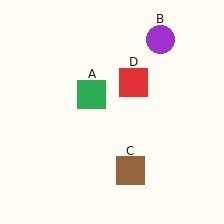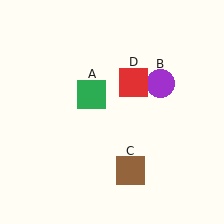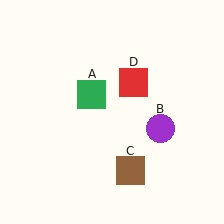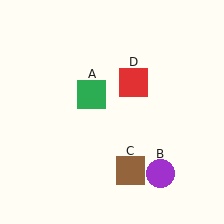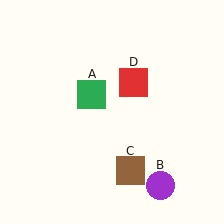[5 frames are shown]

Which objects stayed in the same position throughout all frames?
Green square (object A) and brown square (object C) and red square (object D) remained stationary.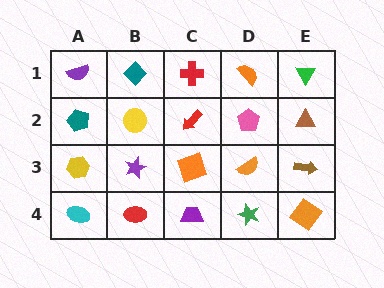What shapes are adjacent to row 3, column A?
A teal pentagon (row 2, column A), a cyan ellipse (row 4, column A), a purple star (row 3, column B).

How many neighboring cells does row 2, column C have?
4.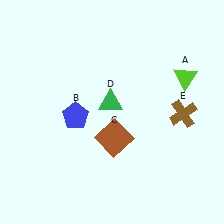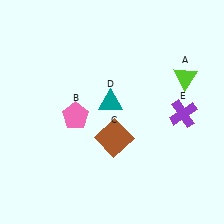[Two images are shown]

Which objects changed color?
B changed from blue to pink. D changed from green to teal. E changed from brown to purple.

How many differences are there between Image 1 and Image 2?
There are 3 differences between the two images.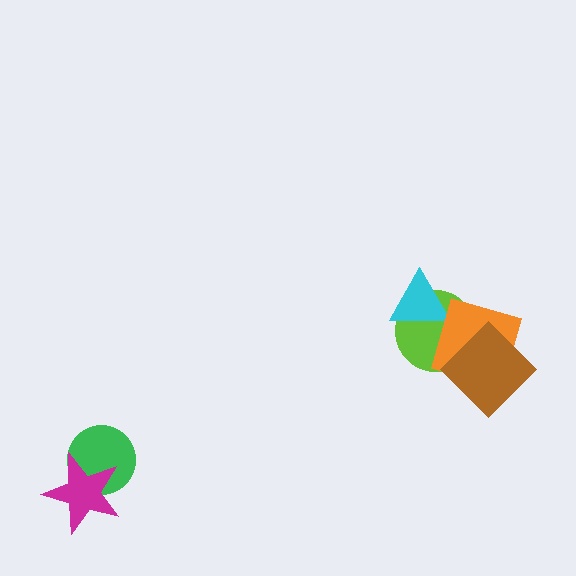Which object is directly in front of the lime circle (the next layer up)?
The cyan triangle is directly in front of the lime circle.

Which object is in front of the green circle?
The magenta star is in front of the green circle.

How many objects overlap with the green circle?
1 object overlaps with the green circle.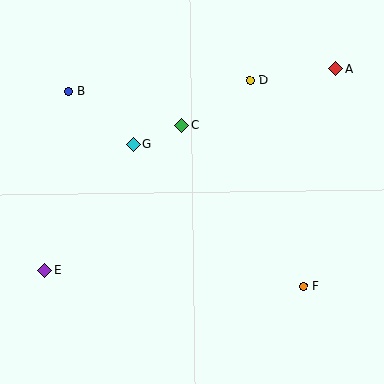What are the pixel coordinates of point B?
Point B is at (68, 91).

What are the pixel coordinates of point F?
Point F is at (303, 287).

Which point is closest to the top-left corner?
Point B is closest to the top-left corner.